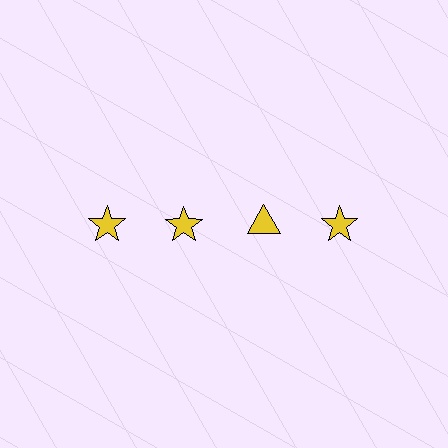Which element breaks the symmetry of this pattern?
The yellow triangle in the top row, center column breaks the symmetry. All other shapes are yellow stars.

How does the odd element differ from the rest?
It has a different shape: triangle instead of star.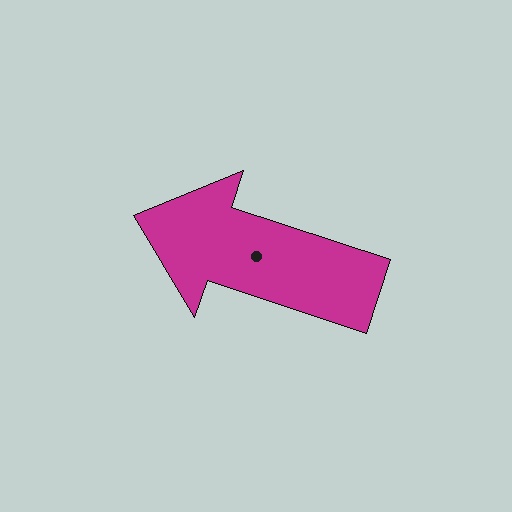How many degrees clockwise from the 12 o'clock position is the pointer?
Approximately 288 degrees.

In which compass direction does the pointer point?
West.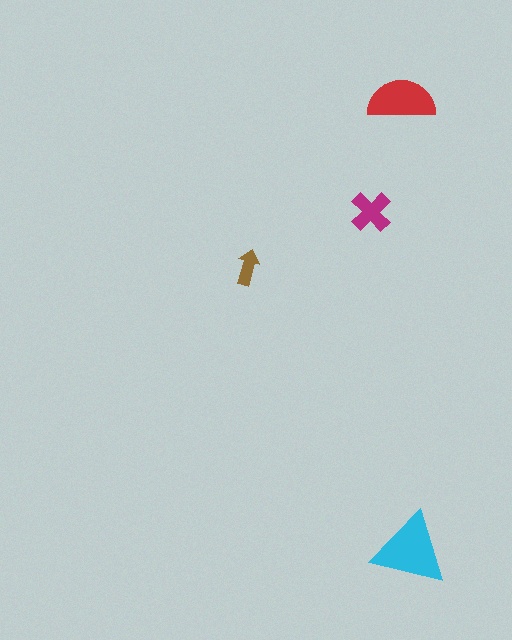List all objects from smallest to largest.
The brown arrow, the magenta cross, the red semicircle, the cyan triangle.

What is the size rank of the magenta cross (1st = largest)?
3rd.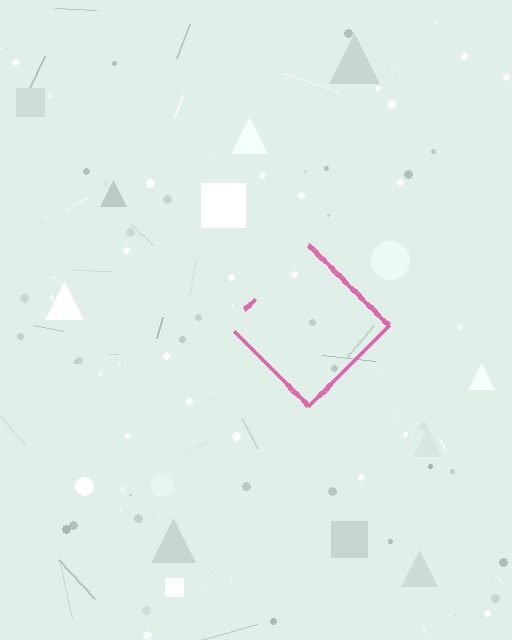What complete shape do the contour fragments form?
The contour fragments form a diamond.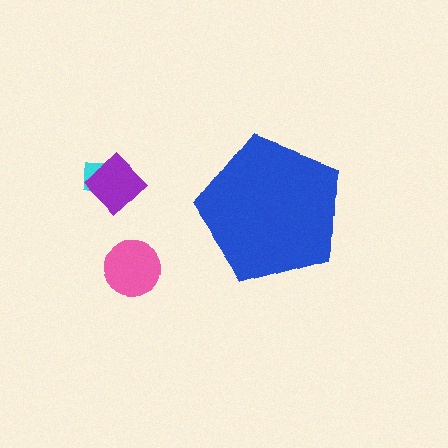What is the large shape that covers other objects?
A blue pentagon.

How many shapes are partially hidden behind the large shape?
0 shapes are partially hidden.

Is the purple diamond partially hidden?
No, the purple diamond is fully visible.